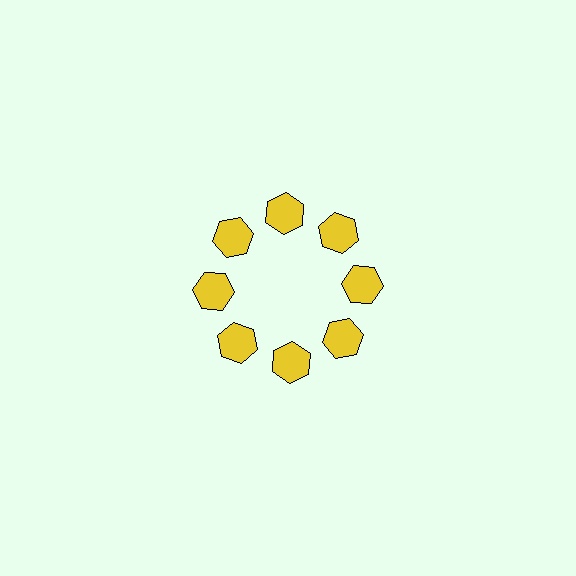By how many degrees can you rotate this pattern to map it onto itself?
The pattern maps onto itself every 45 degrees of rotation.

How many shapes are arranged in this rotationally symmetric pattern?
There are 8 shapes, arranged in 8 groups of 1.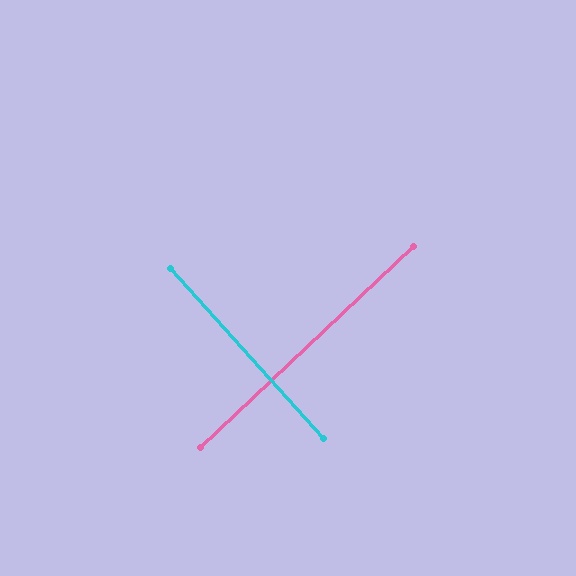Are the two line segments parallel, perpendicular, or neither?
Perpendicular — they meet at approximately 89°.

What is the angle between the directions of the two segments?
Approximately 89 degrees.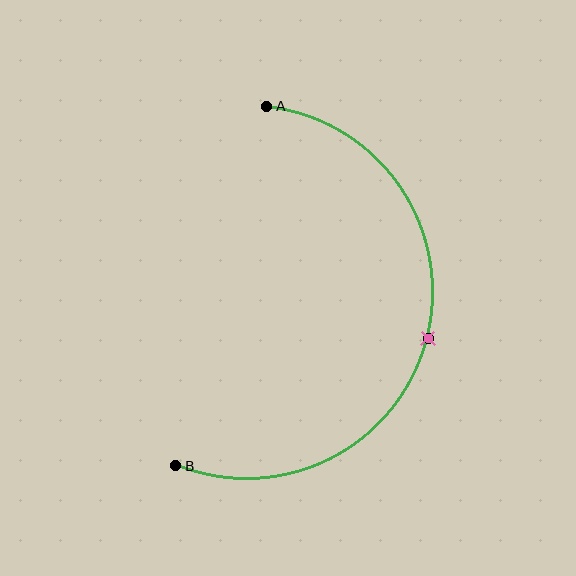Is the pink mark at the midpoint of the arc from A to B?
Yes. The pink mark lies on the arc at equal arc-length from both A and B — it is the arc midpoint.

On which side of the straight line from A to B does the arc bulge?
The arc bulges to the right of the straight line connecting A and B.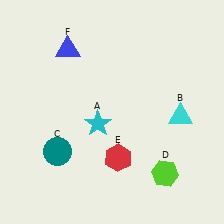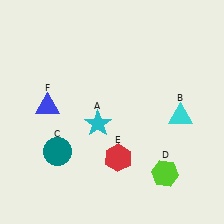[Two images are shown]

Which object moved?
The blue triangle (F) moved down.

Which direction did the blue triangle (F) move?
The blue triangle (F) moved down.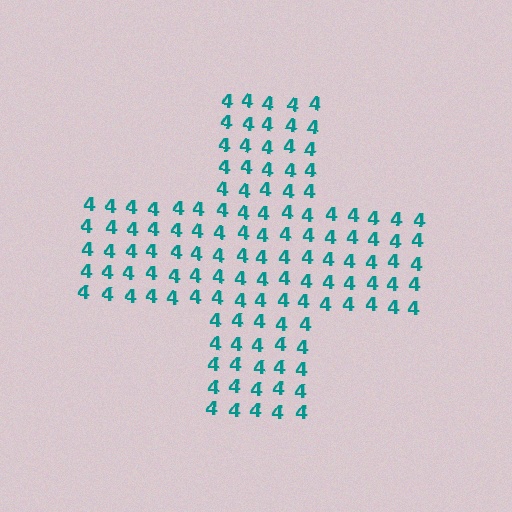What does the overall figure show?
The overall figure shows a cross.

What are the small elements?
The small elements are digit 4's.